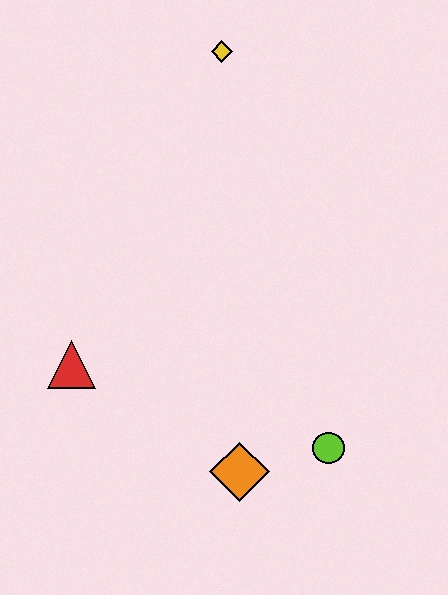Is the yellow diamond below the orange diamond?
No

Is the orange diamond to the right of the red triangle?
Yes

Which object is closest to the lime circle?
The orange diamond is closest to the lime circle.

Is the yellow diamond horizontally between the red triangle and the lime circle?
Yes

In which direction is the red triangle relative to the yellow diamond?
The red triangle is below the yellow diamond.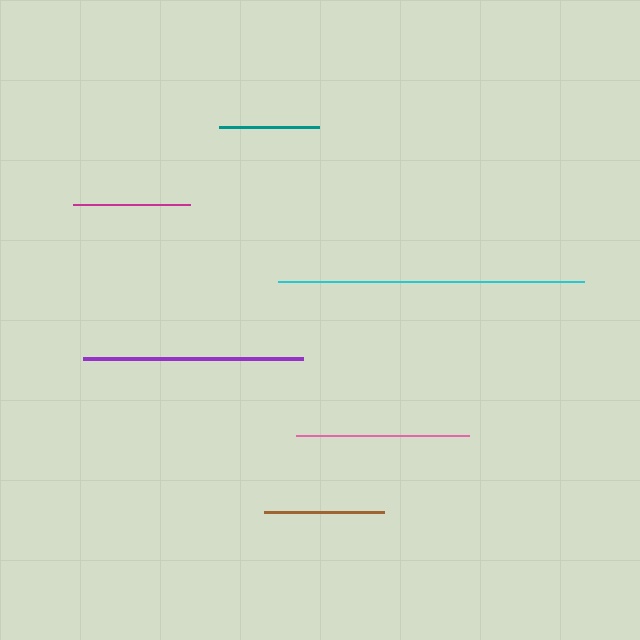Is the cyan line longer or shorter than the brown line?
The cyan line is longer than the brown line.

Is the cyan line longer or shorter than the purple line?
The cyan line is longer than the purple line.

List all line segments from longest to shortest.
From longest to shortest: cyan, purple, pink, brown, magenta, teal.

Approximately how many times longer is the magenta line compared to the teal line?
The magenta line is approximately 1.2 times the length of the teal line.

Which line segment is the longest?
The cyan line is the longest at approximately 306 pixels.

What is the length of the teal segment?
The teal segment is approximately 100 pixels long.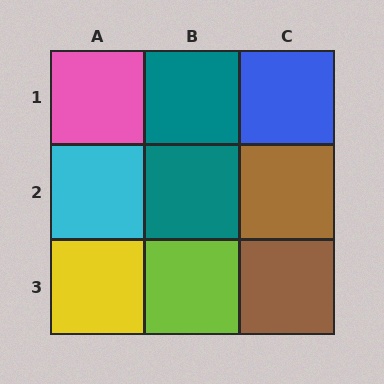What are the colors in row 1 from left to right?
Pink, teal, blue.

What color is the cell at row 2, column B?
Teal.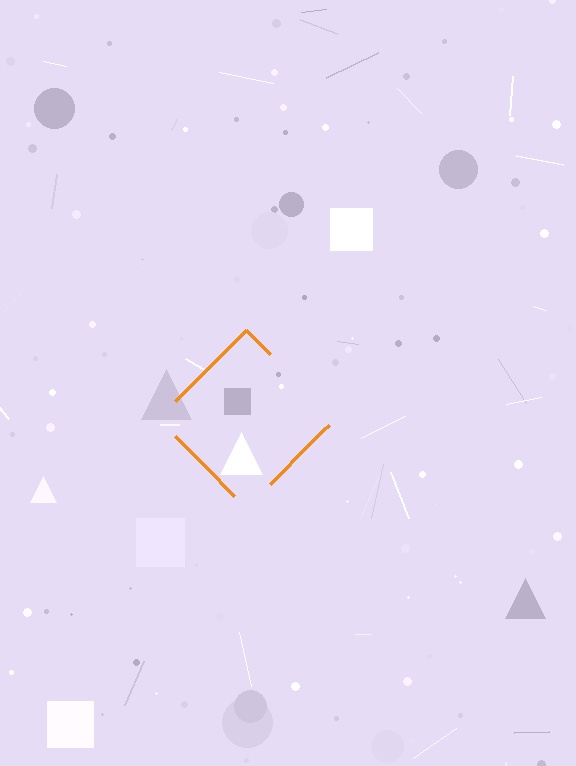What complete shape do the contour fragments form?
The contour fragments form a diamond.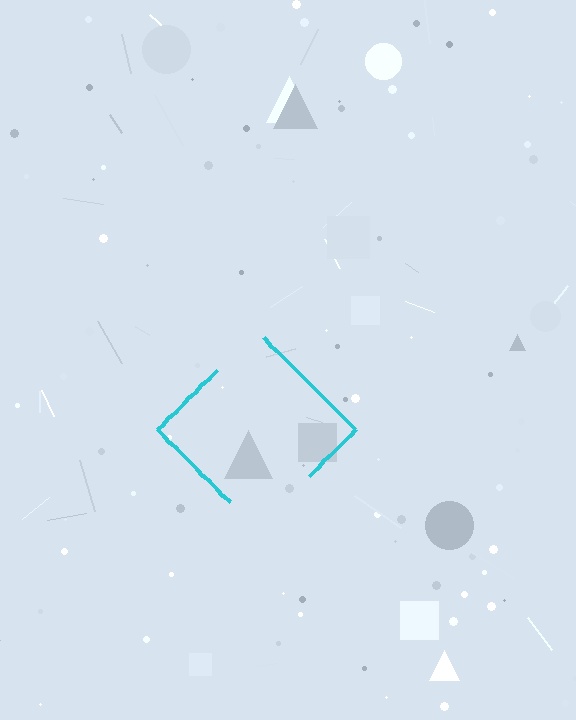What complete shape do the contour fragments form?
The contour fragments form a diamond.